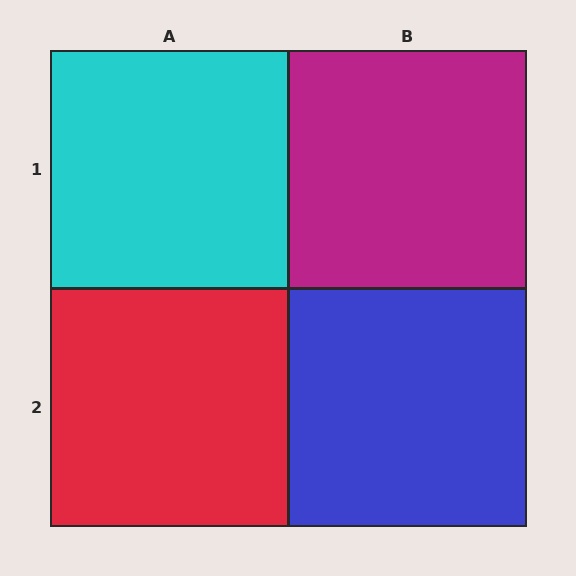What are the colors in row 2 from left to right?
Red, blue.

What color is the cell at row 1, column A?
Cyan.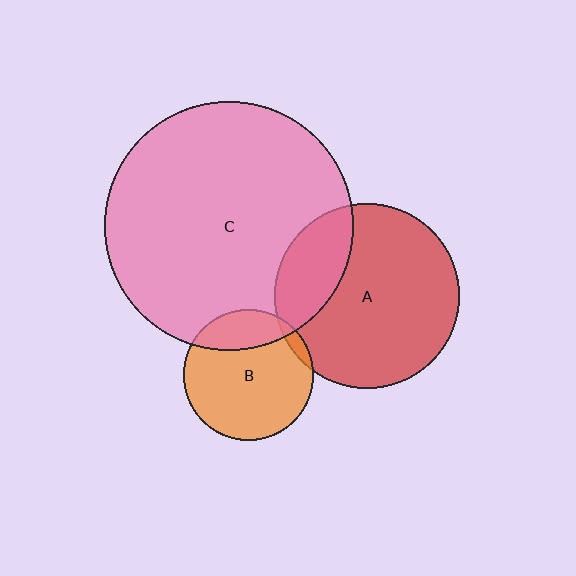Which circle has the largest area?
Circle C (pink).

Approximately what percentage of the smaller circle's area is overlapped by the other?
Approximately 5%.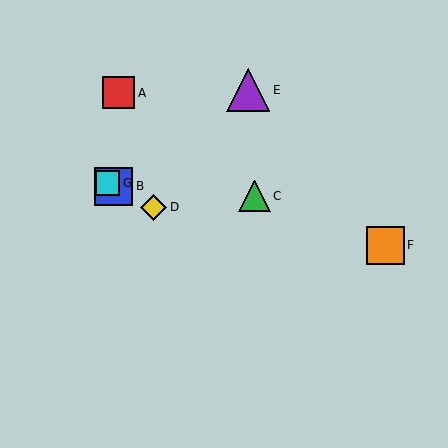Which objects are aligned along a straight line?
Objects B, D, G are aligned along a straight line.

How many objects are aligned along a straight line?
3 objects (B, D, G) are aligned along a straight line.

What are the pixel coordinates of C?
Object C is at (255, 196).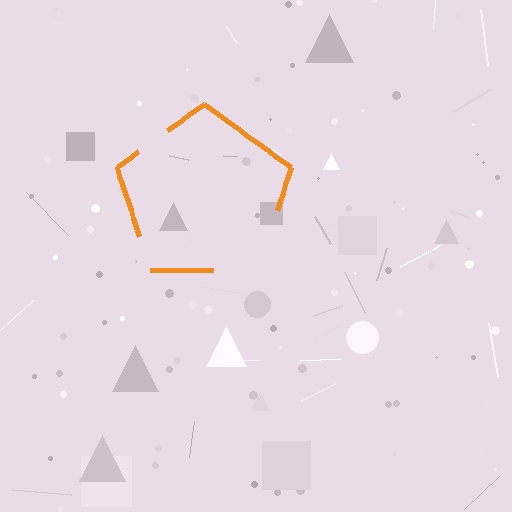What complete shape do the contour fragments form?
The contour fragments form a pentagon.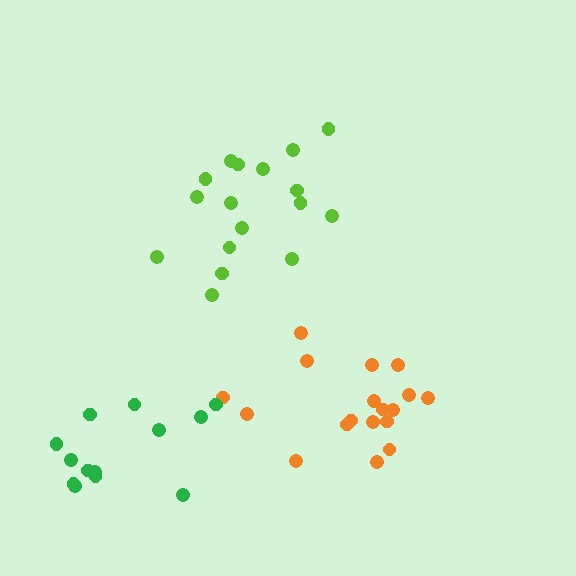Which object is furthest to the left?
The green cluster is leftmost.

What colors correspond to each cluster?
The clusters are colored: orange, lime, green.